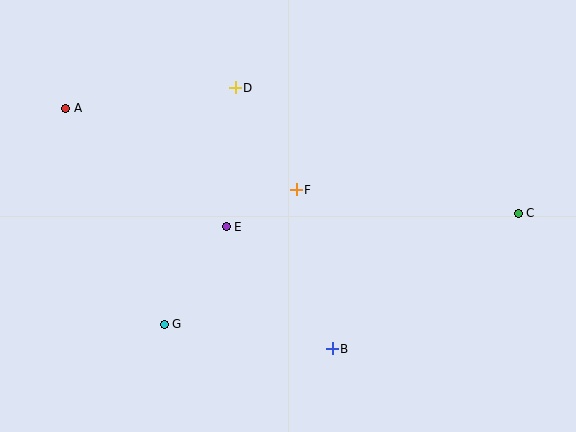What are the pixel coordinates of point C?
Point C is at (518, 213).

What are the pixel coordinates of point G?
Point G is at (164, 325).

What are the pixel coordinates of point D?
Point D is at (235, 88).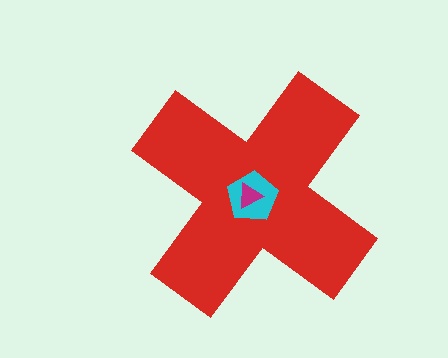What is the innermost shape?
The magenta triangle.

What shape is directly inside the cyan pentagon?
The magenta triangle.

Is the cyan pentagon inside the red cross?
Yes.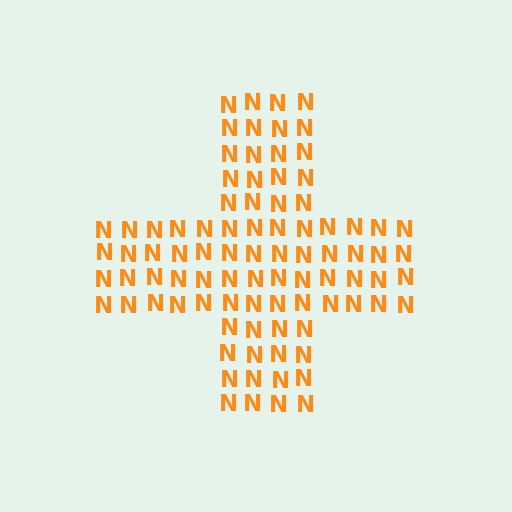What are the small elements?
The small elements are letter N's.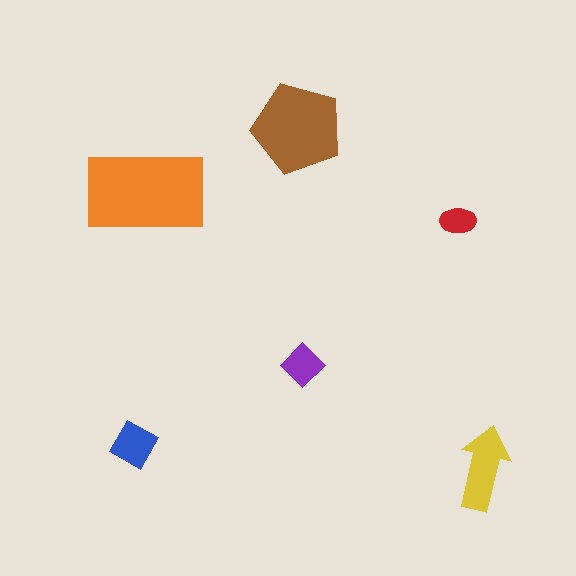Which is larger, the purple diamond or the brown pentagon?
The brown pentagon.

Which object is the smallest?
The red ellipse.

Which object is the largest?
The orange rectangle.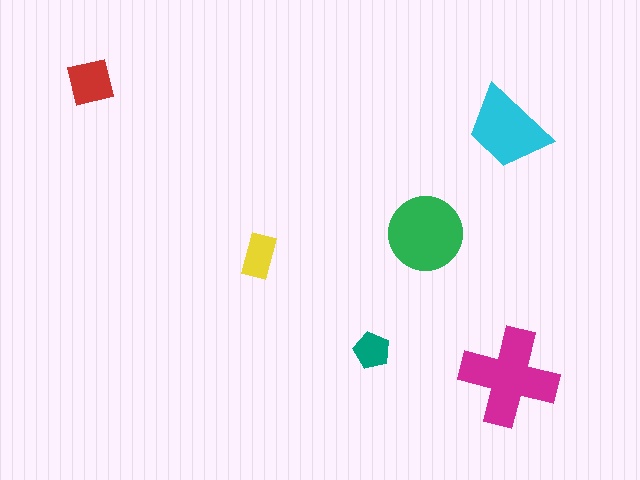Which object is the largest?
The magenta cross.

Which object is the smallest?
The teal pentagon.